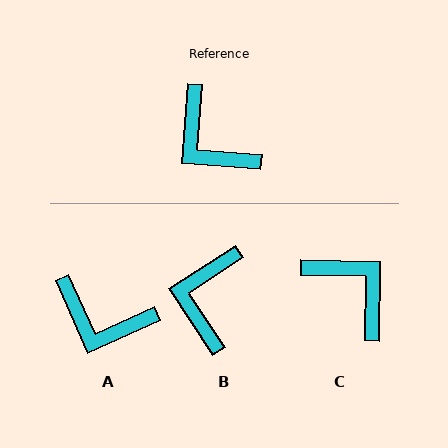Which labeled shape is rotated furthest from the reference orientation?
C, about 176 degrees away.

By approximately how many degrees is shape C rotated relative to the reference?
Approximately 176 degrees clockwise.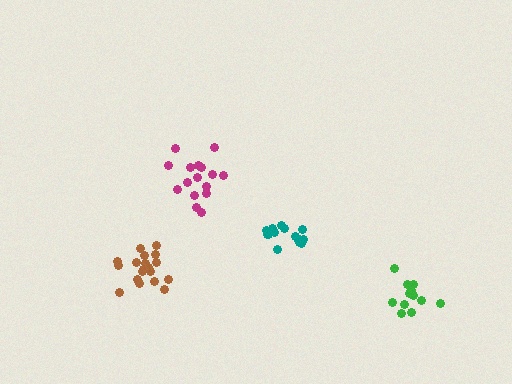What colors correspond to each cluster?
The clusters are colored: teal, green, brown, magenta.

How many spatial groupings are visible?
There are 4 spatial groupings.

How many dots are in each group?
Group 1: 14 dots, Group 2: 13 dots, Group 3: 19 dots, Group 4: 16 dots (62 total).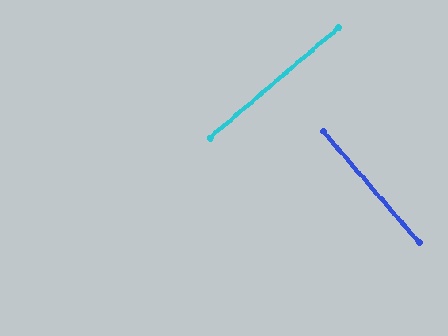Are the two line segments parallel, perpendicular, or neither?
Perpendicular — they meet at approximately 90°.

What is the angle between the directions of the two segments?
Approximately 90 degrees.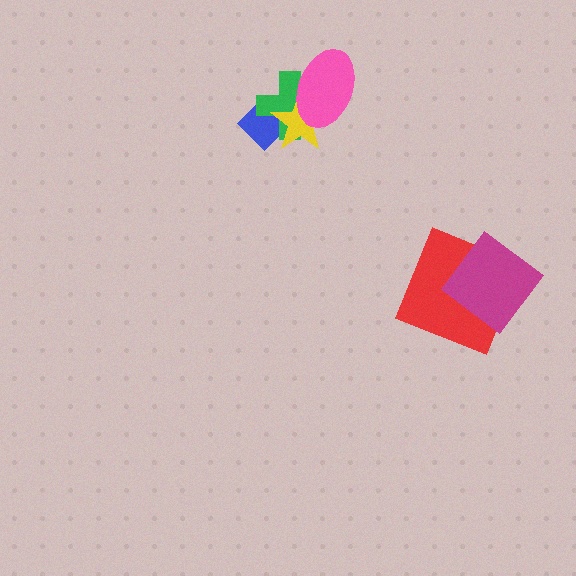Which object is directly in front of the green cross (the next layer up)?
The yellow star is directly in front of the green cross.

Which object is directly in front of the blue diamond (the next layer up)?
The green cross is directly in front of the blue diamond.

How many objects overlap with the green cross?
3 objects overlap with the green cross.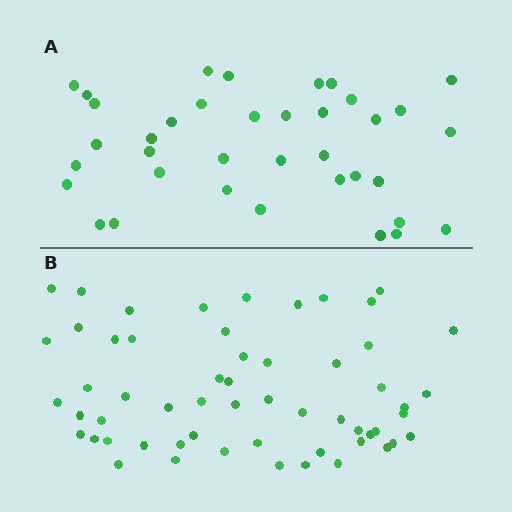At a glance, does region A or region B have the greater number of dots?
Region B (the bottom region) has more dots.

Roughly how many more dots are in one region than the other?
Region B has approximately 20 more dots than region A.